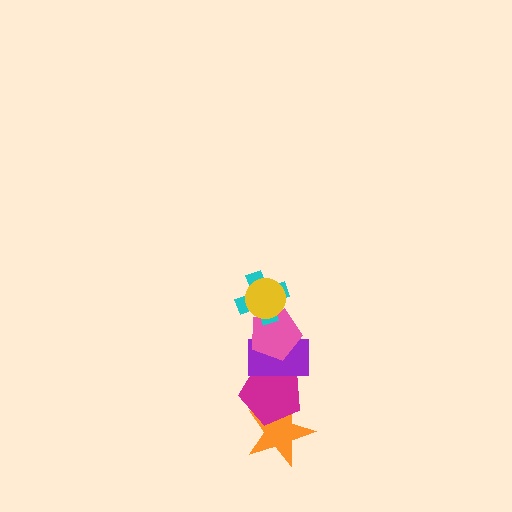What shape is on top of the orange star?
The magenta pentagon is on top of the orange star.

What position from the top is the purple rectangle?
The purple rectangle is 4th from the top.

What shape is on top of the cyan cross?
The yellow circle is on top of the cyan cross.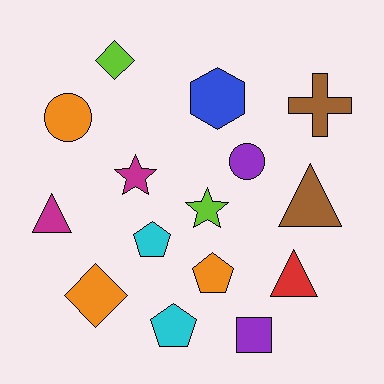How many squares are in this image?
There is 1 square.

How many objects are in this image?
There are 15 objects.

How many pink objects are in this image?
There are no pink objects.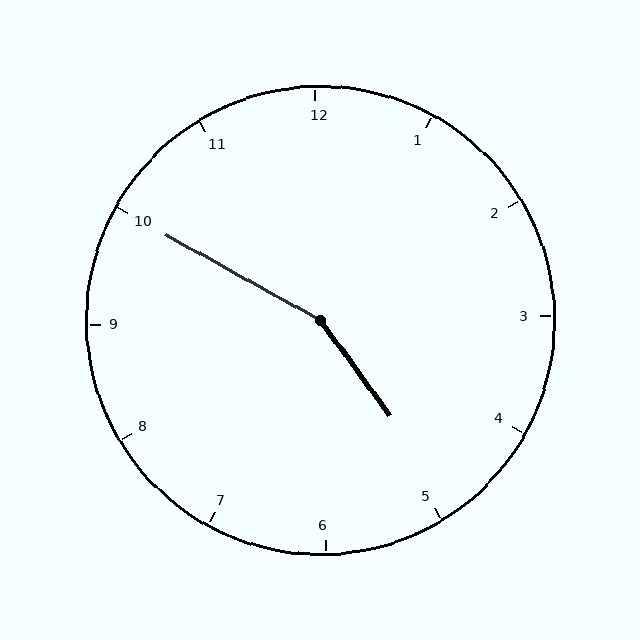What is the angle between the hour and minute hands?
Approximately 155 degrees.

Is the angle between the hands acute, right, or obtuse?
It is obtuse.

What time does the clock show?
4:50.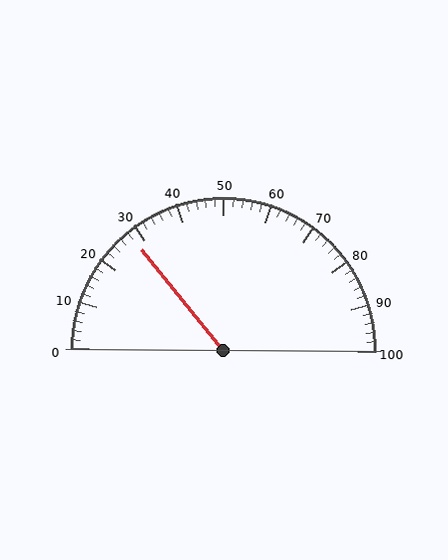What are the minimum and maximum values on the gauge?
The gauge ranges from 0 to 100.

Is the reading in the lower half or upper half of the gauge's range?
The reading is in the lower half of the range (0 to 100).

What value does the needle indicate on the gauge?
The needle indicates approximately 28.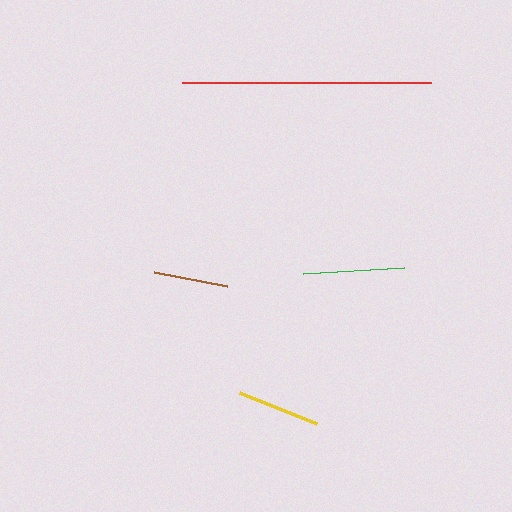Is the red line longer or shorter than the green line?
The red line is longer than the green line.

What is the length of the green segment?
The green segment is approximately 101 pixels long.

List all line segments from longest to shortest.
From longest to shortest: red, green, yellow, brown.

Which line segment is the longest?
The red line is the longest at approximately 250 pixels.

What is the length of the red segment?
The red segment is approximately 250 pixels long.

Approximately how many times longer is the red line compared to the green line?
The red line is approximately 2.5 times the length of the green line.